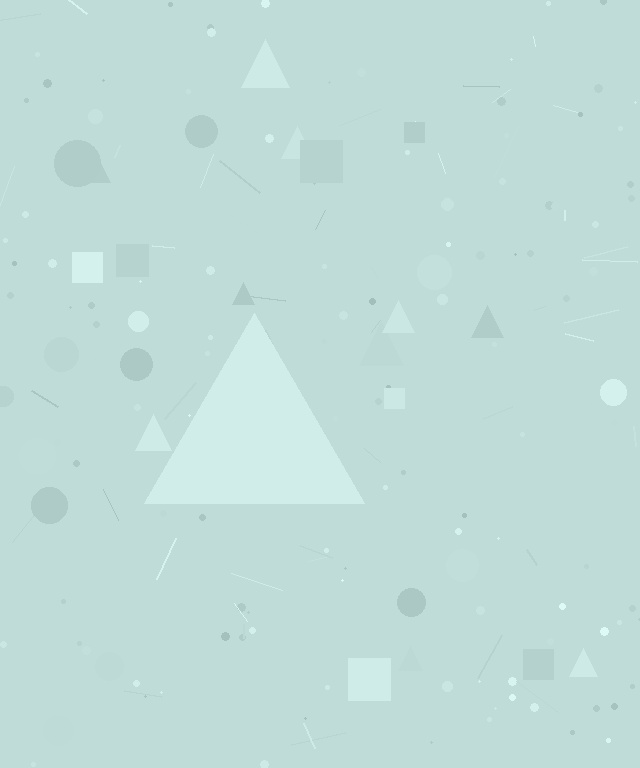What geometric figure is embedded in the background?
A triangle is embedded in the background.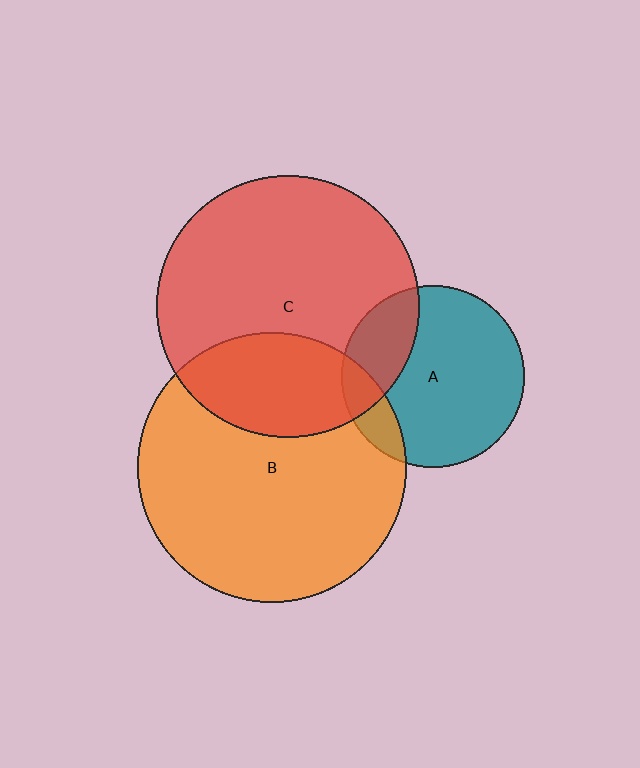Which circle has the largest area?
Circle B (orange).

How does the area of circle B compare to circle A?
Approximately 2.2 times.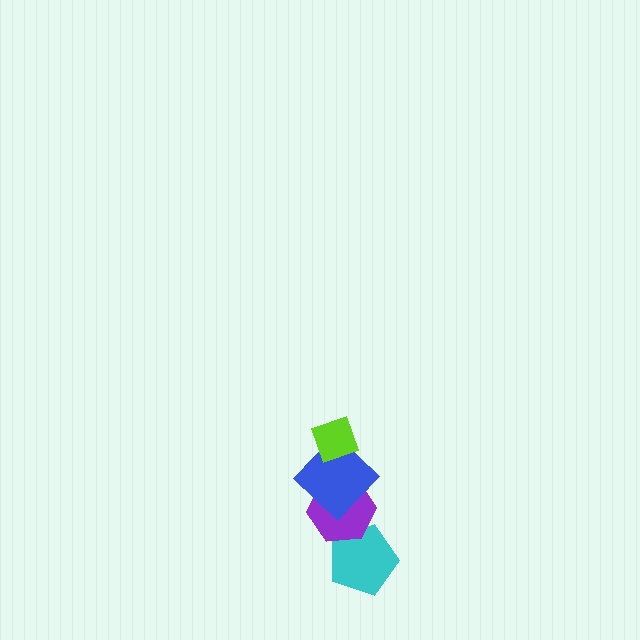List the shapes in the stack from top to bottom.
From top to bottom: the lime diamond, the blue diamond, the purple hexagon, the cyan pentagon.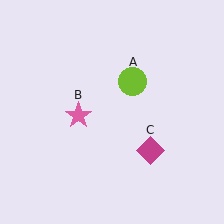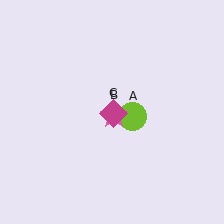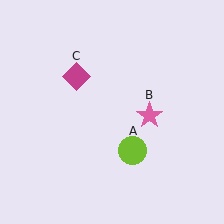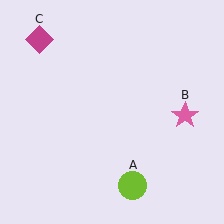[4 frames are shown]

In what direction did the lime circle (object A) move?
The lime circle (object A) moved down.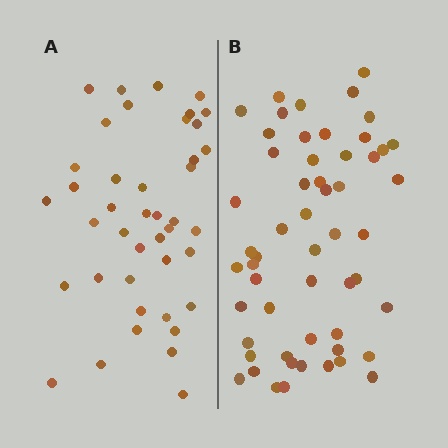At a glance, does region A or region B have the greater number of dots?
Region B (the right region) has more dots.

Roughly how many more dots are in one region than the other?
Region B has approximately 15 more dots than region A.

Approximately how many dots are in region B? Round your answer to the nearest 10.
About 60 dots. (The exact count is 55, which rounds to 60.)